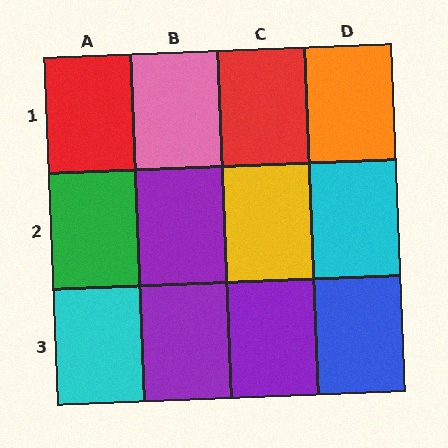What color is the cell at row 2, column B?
Purple.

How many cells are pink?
1 cell is pink.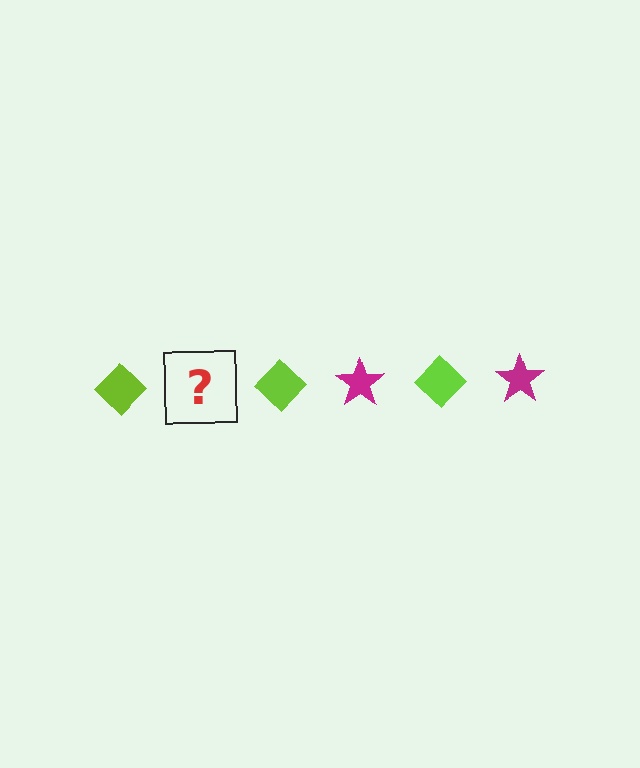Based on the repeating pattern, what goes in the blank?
The blank should be a magenta star.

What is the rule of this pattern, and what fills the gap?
The rule is that the pattern alternates between lime diamond and magenta star. The gap should be filled with a magenta star.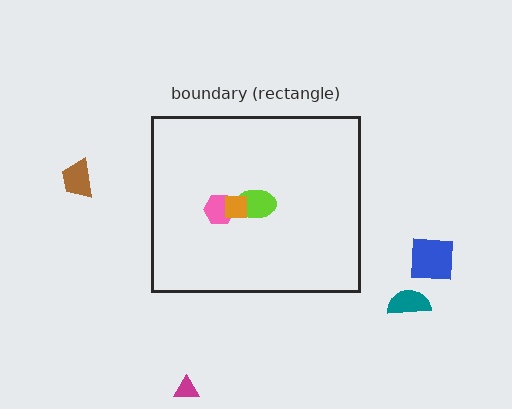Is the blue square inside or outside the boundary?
Outside.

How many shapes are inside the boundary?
3 inside, 4 outside.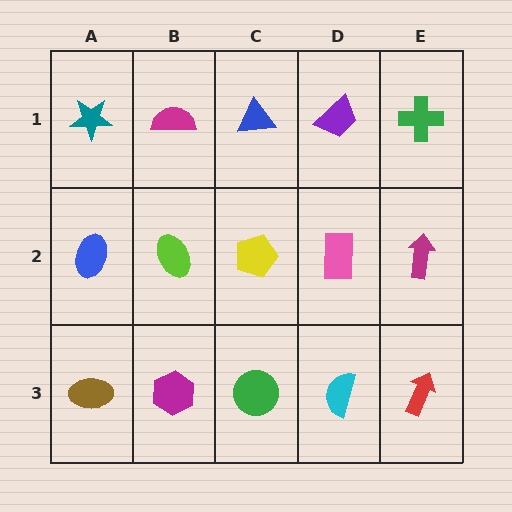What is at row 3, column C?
A green circle.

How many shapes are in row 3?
5 shapes.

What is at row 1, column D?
A purple trapezoid.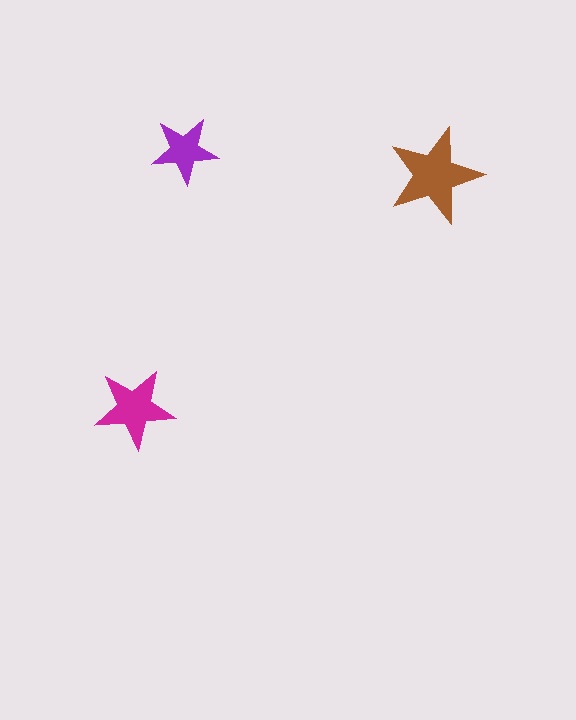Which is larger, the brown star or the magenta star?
The brown one.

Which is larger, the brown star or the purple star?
The brown one.